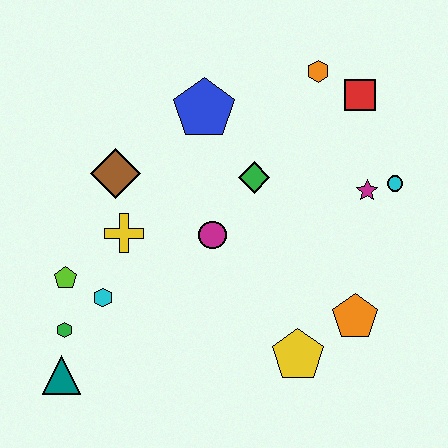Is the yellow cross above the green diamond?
No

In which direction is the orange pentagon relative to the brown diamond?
The orange pentagon is to the right of the brown diamond.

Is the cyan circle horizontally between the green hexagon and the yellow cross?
No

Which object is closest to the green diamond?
The magenta circle is closest to the green diamond.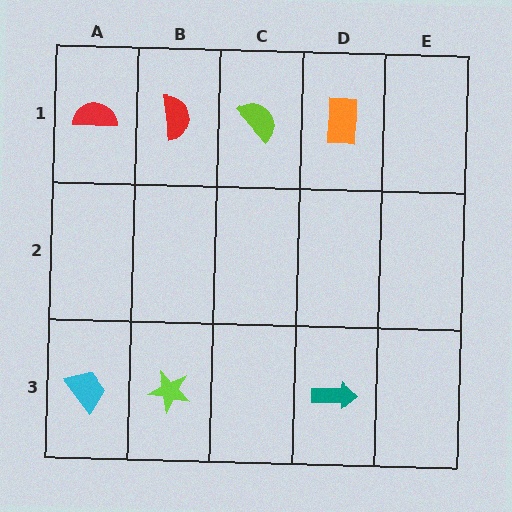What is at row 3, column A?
A cyan trapezoid.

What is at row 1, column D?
An orange rectangle.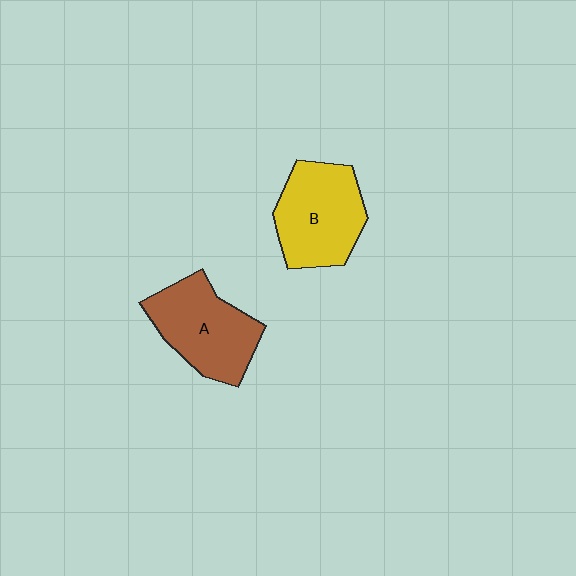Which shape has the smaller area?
Shape A (brown).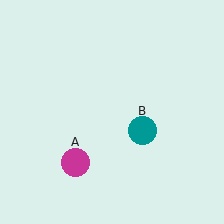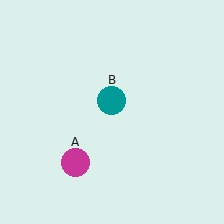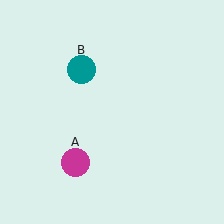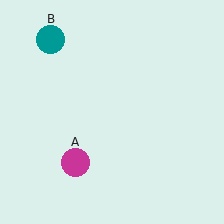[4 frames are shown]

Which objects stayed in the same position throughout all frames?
Magenta circle (object A) remained stationary.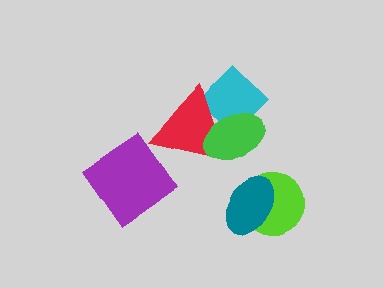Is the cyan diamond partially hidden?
Yes, it is partially covered by another shape.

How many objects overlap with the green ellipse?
2 objects overlap with the green ellipse.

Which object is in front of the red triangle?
The green ellipse is in front of the red triangle.